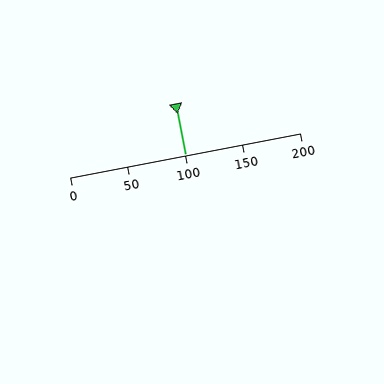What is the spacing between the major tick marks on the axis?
The major ticks are spaced 50 apart.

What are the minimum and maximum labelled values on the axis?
The axis runs from 0 to 200.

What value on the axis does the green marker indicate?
The marker indicates approximately 100.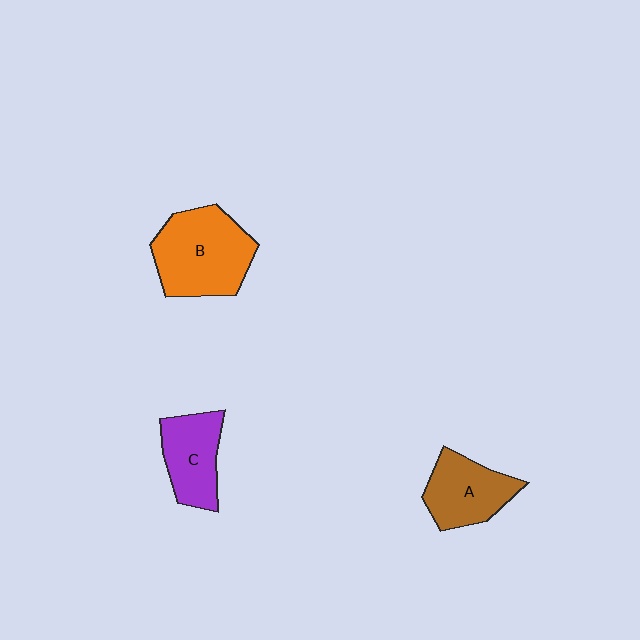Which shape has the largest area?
Shape B (orange).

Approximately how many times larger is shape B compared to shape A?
Approximately 1.5 times.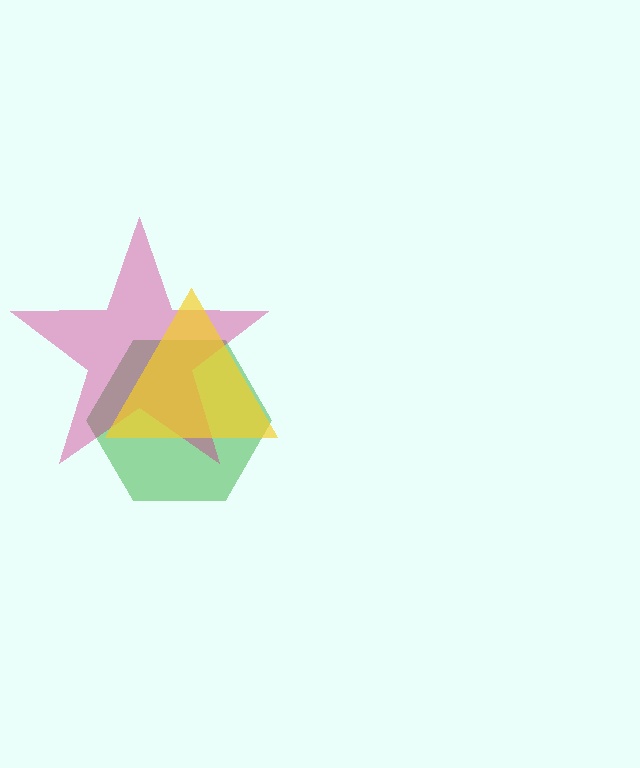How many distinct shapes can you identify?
There are 3 distinct shapes: a green hexagon, a magenta star, a yellow triangle.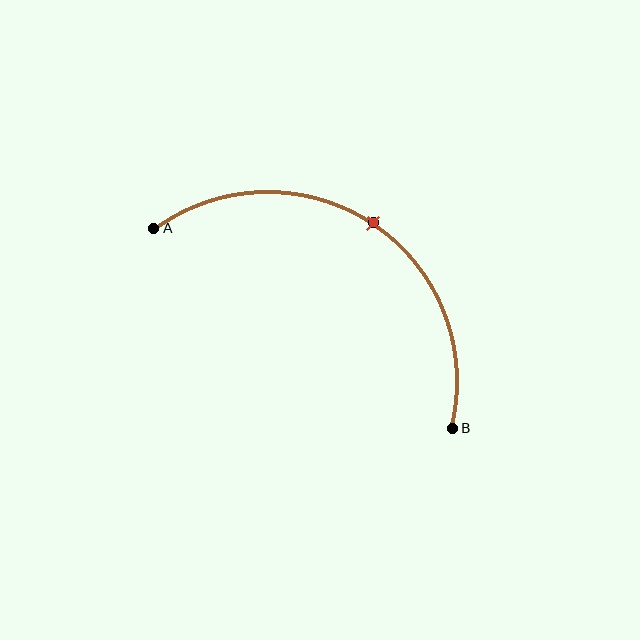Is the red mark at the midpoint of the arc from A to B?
Yes. The red mark lies on the arc at equal arc-length from both A and B — it is the arc midpoint.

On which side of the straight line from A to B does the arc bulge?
The arc bulges above and to the right of the straight line connecting A and B.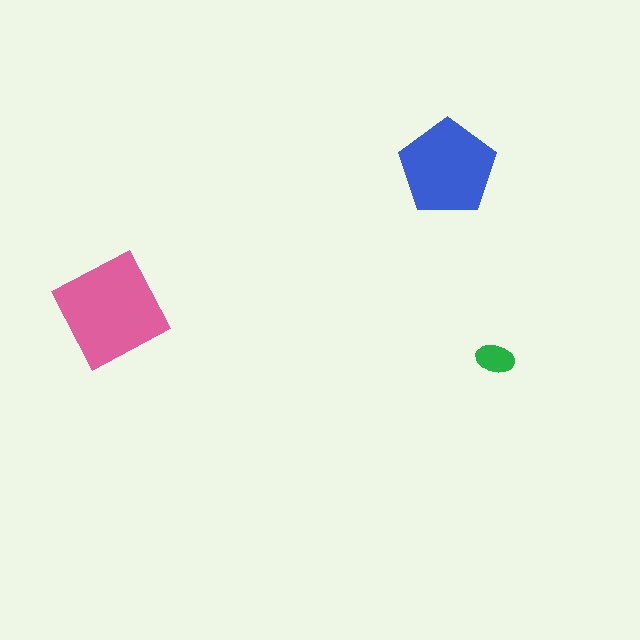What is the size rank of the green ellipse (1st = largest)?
3rd.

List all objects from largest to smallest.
The pink diamond, the blue pentagon, the green ellipse.